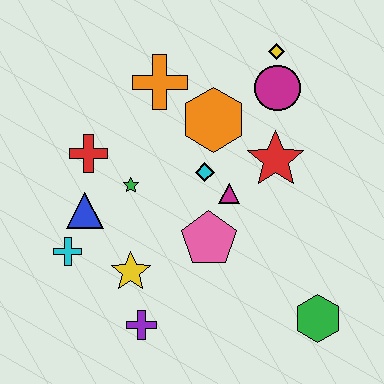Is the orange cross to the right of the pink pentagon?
No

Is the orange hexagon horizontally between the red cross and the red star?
Yes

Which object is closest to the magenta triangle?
The cyan diamond is closest to the magenta triangle.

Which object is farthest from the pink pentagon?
The yellow diamond is farthest from the pink pentagon.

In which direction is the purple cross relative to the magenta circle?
The purple cross is below the magenta circle.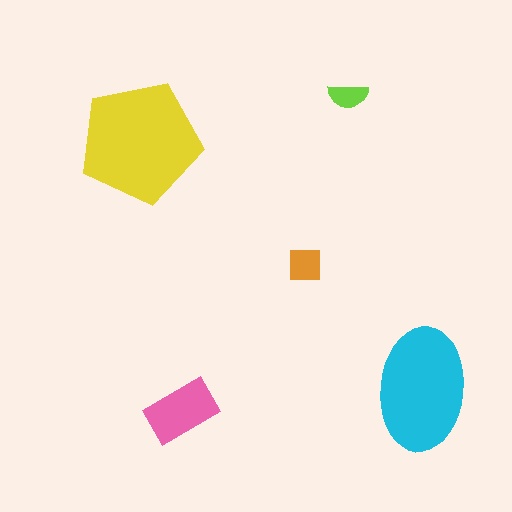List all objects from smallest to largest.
The lime semicircle, the orange square, the pink rectangle, the cyan ellipse, the yellow pentagon.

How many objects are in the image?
There are 5 objects in the image.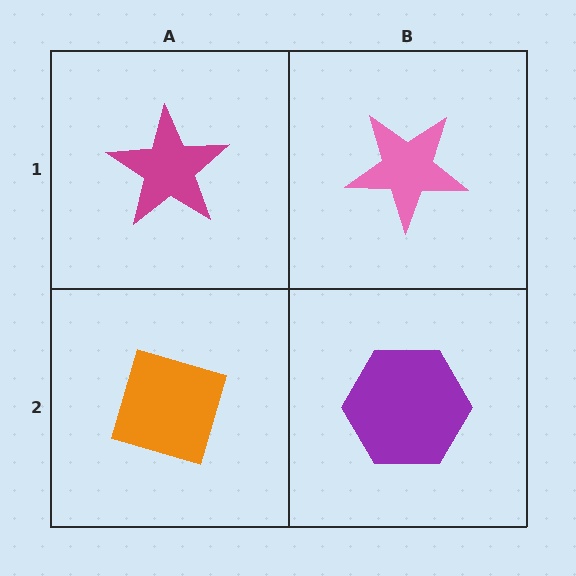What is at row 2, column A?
An orange diamond.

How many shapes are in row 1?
2 shapes.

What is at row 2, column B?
A purple hexagon.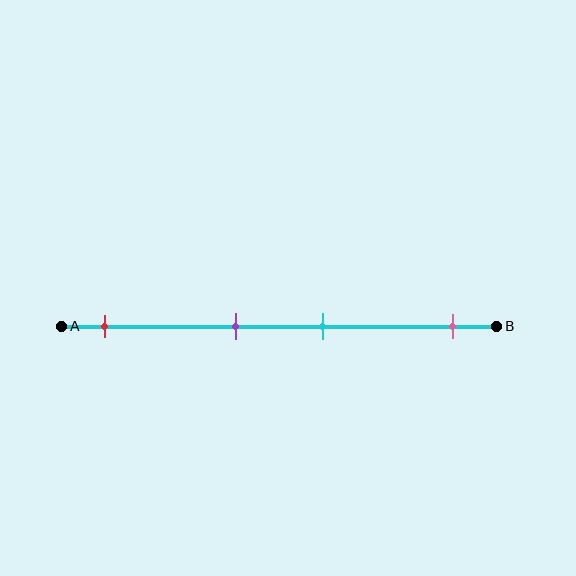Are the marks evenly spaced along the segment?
No, the marks are not evenly spaced.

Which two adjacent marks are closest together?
The purple and cyan marks are the closest adjacent pair.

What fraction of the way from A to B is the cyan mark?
The cyan mark is approximately 60% (0.6) of the way from A to B.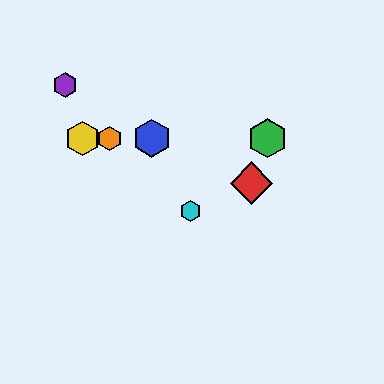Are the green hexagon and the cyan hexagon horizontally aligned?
No, the green hexagon is at y≈138 and the cyan hexagon is at y≈211.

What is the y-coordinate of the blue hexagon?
The blue hexagon is at y≈138.